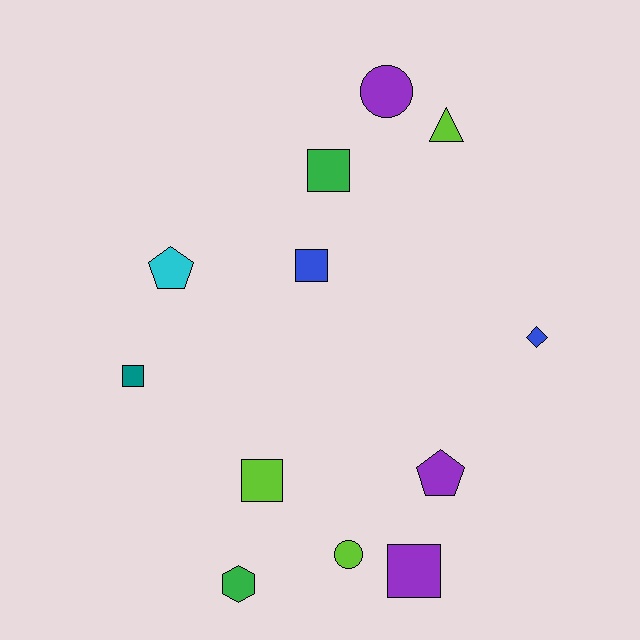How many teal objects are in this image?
There is 1 teal object.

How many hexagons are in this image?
There is 1 hexagon.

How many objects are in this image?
There are 12 objects.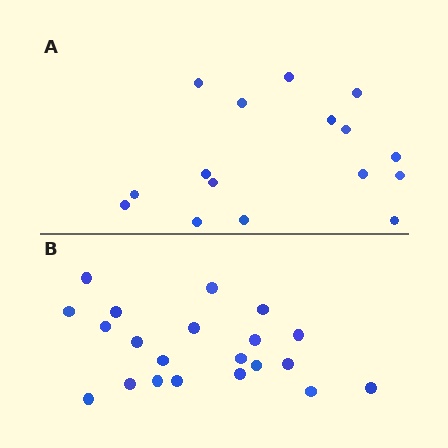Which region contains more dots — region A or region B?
Region B (the bottom region) has more dots.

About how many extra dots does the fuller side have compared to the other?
Region B has about 5 more dots than region A.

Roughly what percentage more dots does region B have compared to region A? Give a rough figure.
About 30% more.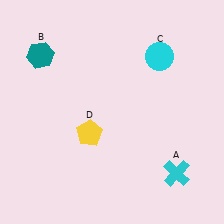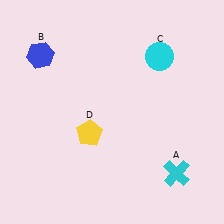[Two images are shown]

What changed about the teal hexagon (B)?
In Image 1, B is teal. In Image 2, it changed to blue.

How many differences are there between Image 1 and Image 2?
There is 1 difference between the two images.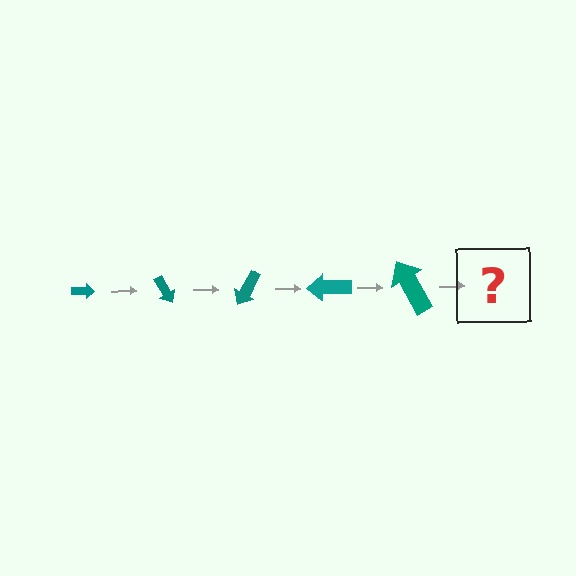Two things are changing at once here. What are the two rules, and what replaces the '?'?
The two rules are that the arrow grows larger each step and it rotates 60 degrees each step. The '?' should be an arrow, larger than the previous one and rotated 300 degrees from the start.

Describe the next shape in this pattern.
It should be an arrow, larger than the previous one and rotated 300 degrees from the start.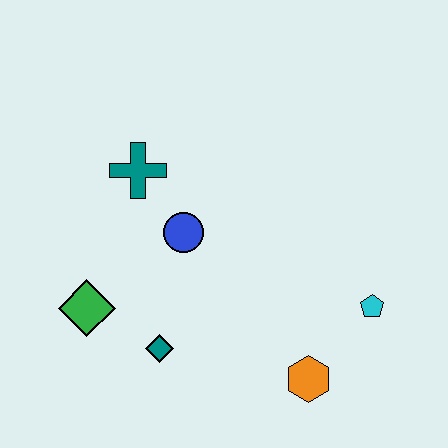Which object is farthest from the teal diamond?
The cyan pentagon is farthest from the teal diamond.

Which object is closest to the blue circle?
The teal cross is closest to the blue circle.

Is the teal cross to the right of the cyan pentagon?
No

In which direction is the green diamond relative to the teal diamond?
The green diamond is to the left of the teal diamond.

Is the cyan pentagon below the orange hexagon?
No